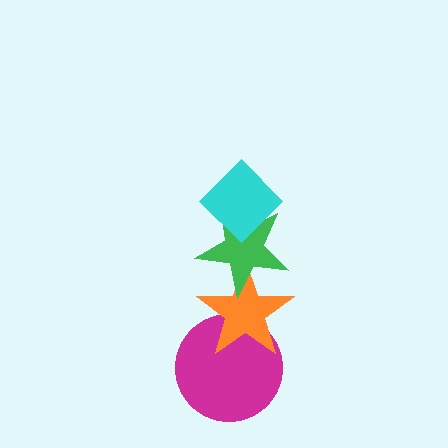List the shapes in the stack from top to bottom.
From top to bottom: the cyan diamond, the green star, the orange star, the magenta circle.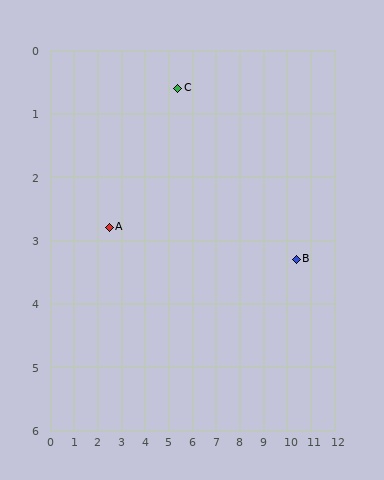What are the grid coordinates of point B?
Point B is at approximately (10.4, 3.3).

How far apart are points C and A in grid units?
Points C and A are about 3.6 grid units apart.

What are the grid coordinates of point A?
Point A is at approximately (2.5, 2.8).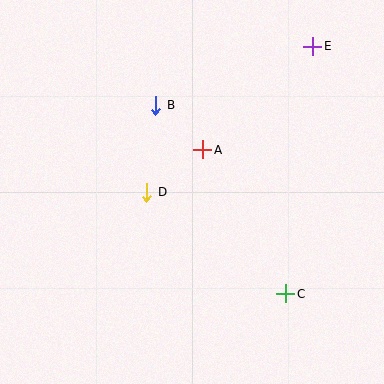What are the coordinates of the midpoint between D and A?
The midpoint between D and A is at (175, 171).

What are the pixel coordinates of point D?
Point D is at (147, 192).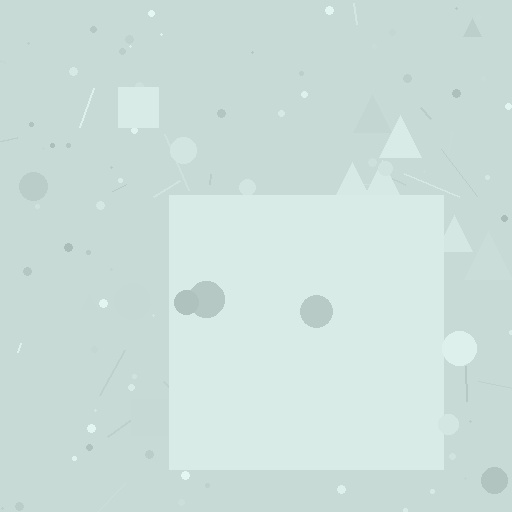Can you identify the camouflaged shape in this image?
The camouflaged shape is a square.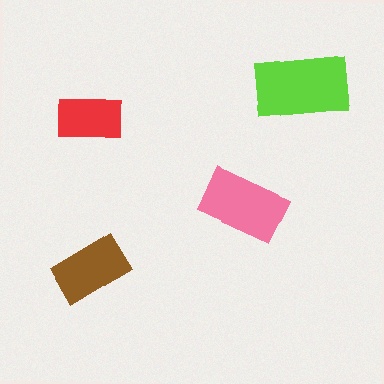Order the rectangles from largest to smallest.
the lime one, the pink one, the brown one, the red one.